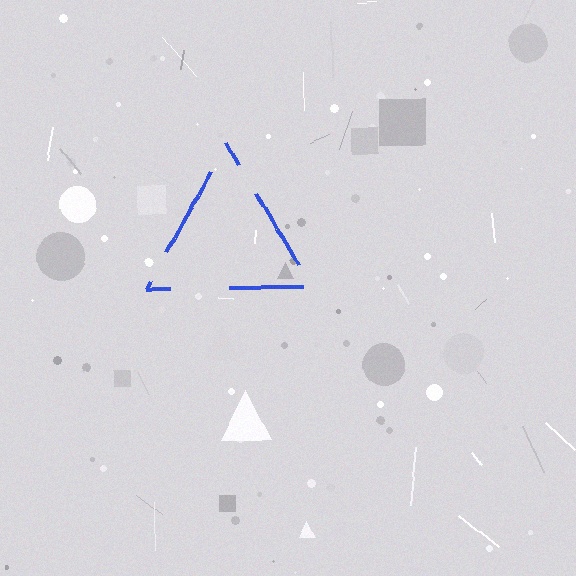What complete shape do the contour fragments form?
The contour fragments form a triangle.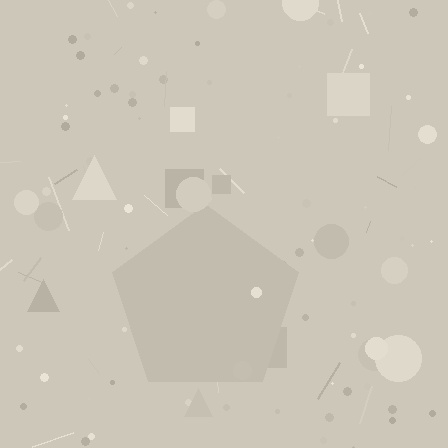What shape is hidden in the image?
A pentagon is hidden in the image.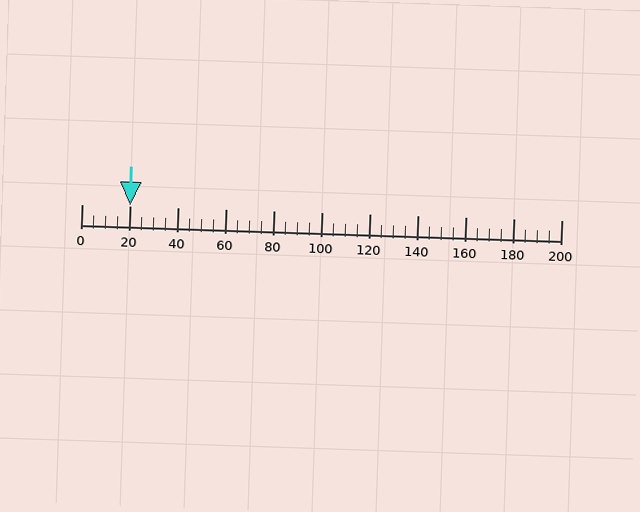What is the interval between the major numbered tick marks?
The major tick marks are spaced 20 units apart.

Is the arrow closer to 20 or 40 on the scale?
The arrow is closer to 20.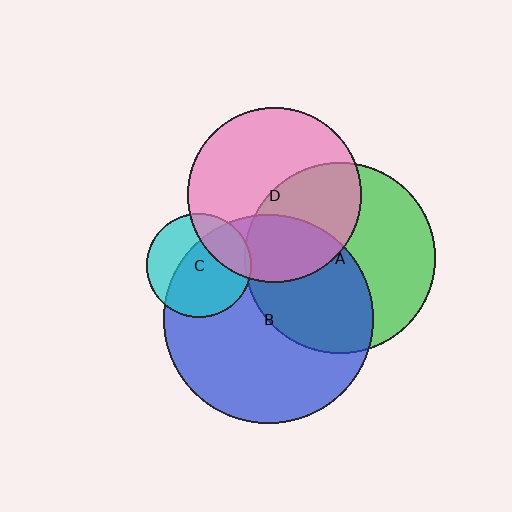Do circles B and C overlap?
Yes.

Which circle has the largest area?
Circle B (blue).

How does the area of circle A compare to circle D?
Approximately 1.2 times.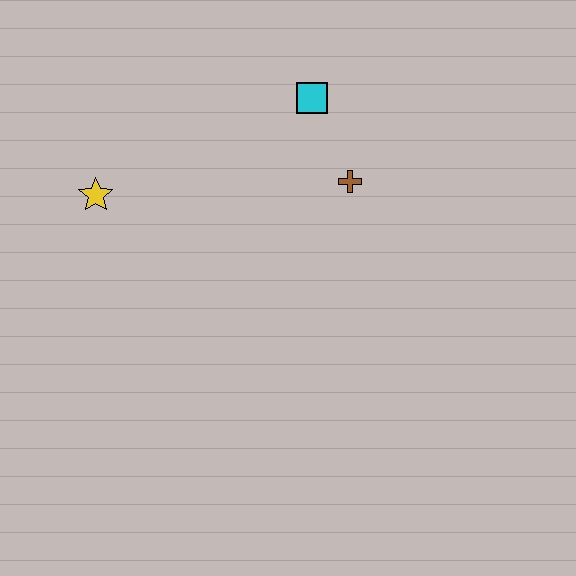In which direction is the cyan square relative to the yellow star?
The cyan square is to the right of the yellow star.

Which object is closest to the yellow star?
The cyan square is closest to the yellow star.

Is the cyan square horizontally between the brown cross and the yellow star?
Yes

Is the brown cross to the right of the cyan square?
Yes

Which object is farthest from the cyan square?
The yellow star is farthest from the cyan square.